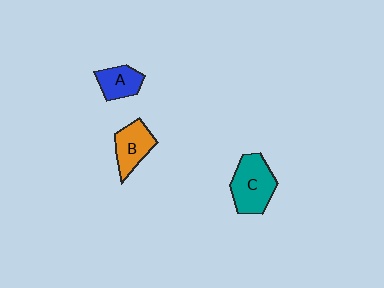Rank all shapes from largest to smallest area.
From largest to smallest: C (teal), B (orange), A (blue).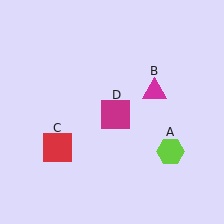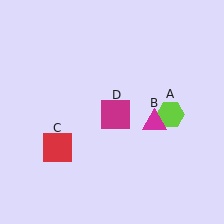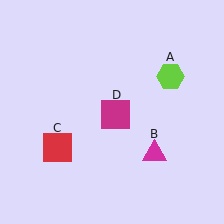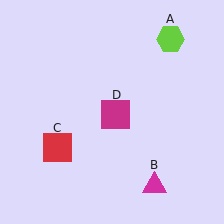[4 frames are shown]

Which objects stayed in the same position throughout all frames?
Red square (object C) and magenta square (object D) remained stationary.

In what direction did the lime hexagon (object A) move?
The lime hexagon (object A) moved up.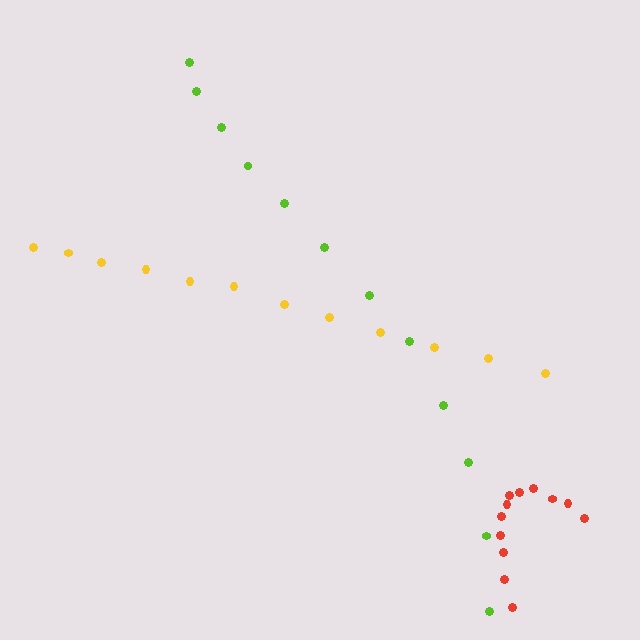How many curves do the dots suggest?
There are 3 distinct paths.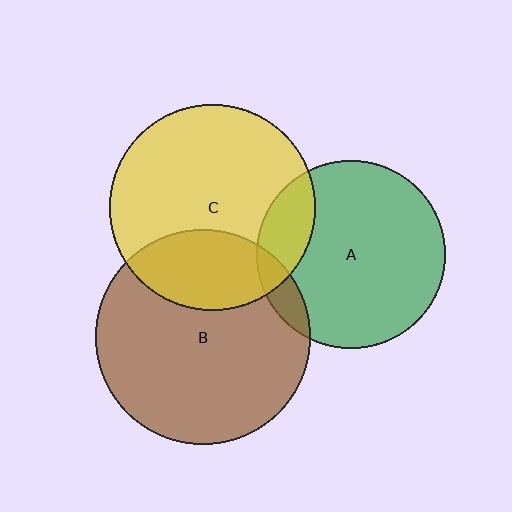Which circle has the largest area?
Circle B (brown).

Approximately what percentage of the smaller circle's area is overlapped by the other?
Approximately 10%.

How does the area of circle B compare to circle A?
Approximately 1.3 times.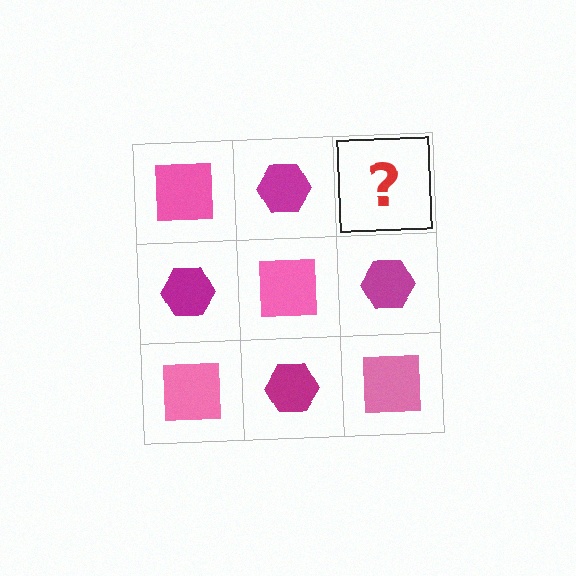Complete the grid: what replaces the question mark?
The question mark should be replaced with a pink square.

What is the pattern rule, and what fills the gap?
The rule is that it alternates pink square and magenta hexagon in a checkerboard pattern. The gap should be filled with a pink square.